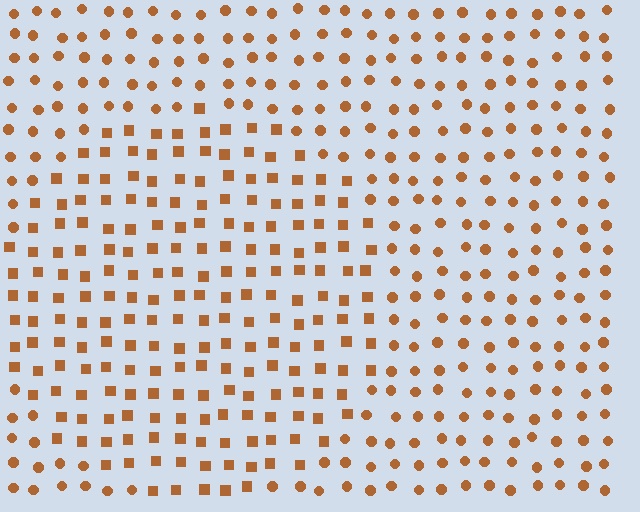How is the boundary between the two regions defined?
The boundary is defined by a change in element shape: squares inside vs. circles outside. All elements share the same color and spacing.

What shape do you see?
I see a circle.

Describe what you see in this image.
The image is filled with small brown elements arranged in a uniform grid. A circle-shaped region contains squares, while the surrounding area contains circles. The boundary is defined purely by the change in element shape.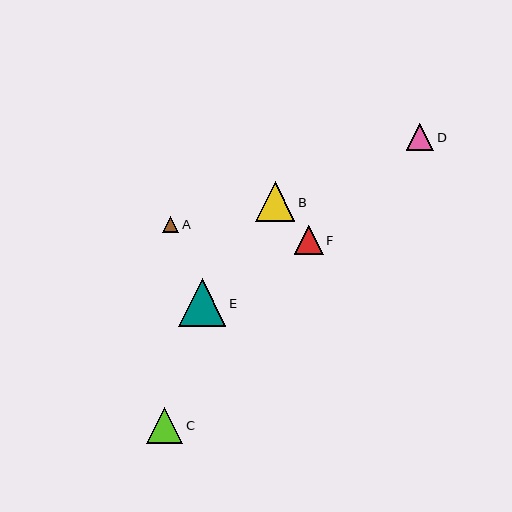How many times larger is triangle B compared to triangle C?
Triangle B is approximately 1.1 times the size of triangle C.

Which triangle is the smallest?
Triangle A is the smallest with a size of approximately 16 pixels.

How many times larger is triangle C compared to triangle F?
Triangle C is approximately 1.2 times the size of triangle F.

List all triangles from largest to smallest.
From largest to smallest: E, B, C, F, D, A.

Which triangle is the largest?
Triangle E is the largest with a size of approximately 47 pixels.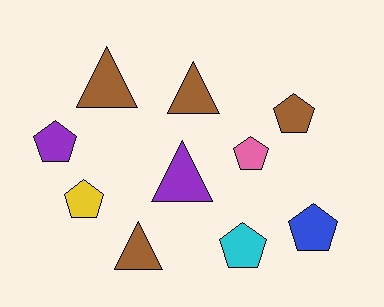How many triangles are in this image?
There are 4 triangles.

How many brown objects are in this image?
There are 4 brown objects.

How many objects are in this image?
There are 10 objects.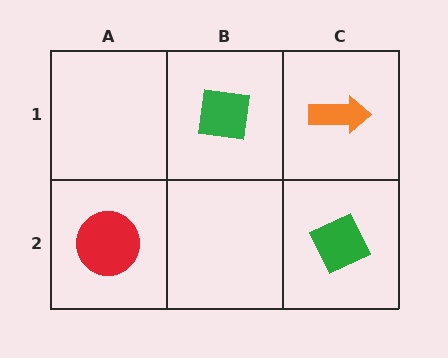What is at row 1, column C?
An orange arrow.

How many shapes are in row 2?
2 shapes.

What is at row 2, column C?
A green diamond.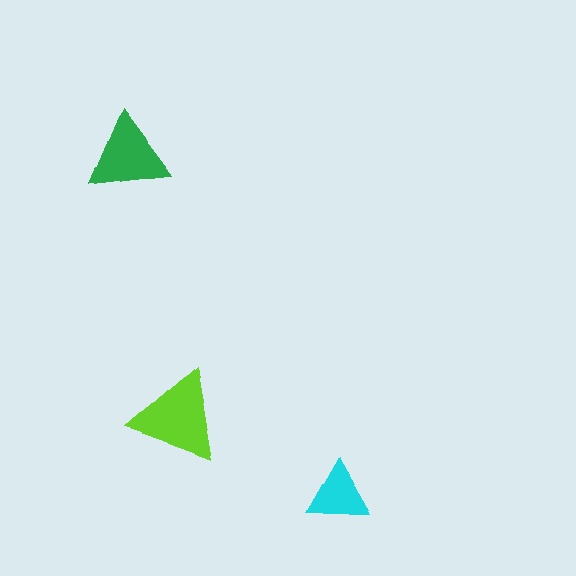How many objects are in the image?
There are 3 objects in the image.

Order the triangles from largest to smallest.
the lime one, the green one, the cyan one.